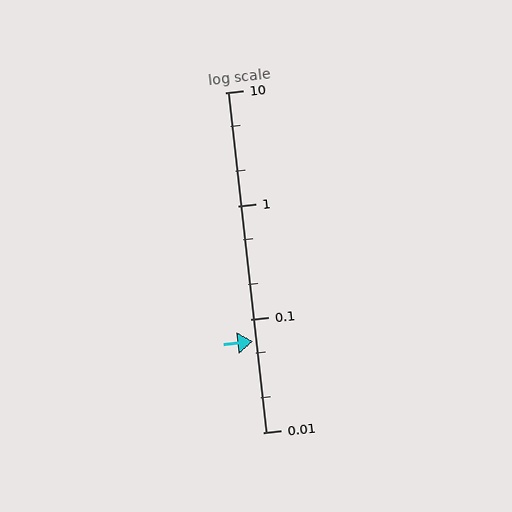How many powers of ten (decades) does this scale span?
The scale spans 3 decades, from 0.01 to 10.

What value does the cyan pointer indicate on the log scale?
The pointer indicates approximately 0.063.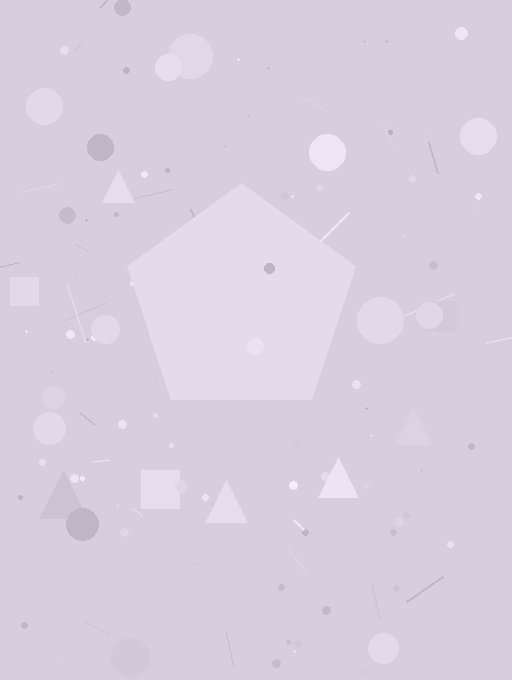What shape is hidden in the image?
A pentagon is hidden in the image.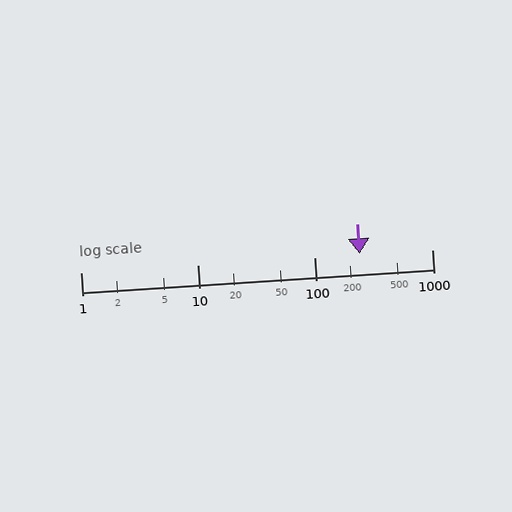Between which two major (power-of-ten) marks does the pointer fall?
The pointer is between 100 and 1000.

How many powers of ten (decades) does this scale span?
The scale spans 3 decades, from 1 to 1000.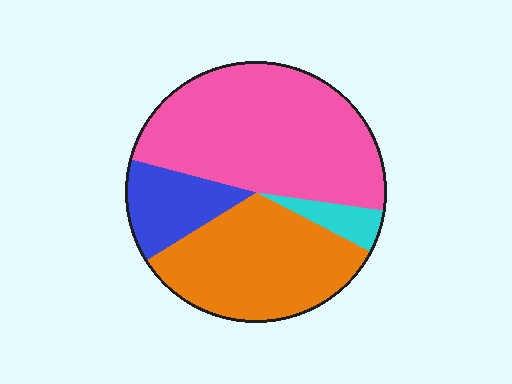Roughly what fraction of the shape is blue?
Blue covers around 15% of the shape.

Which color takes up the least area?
Cyan, at roughly 5%.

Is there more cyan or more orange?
Orange.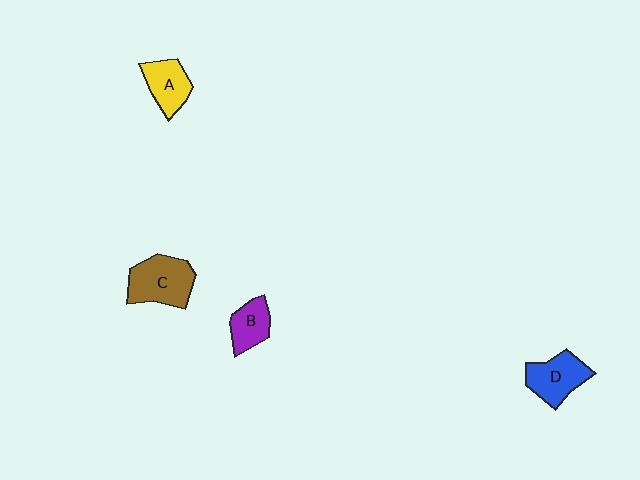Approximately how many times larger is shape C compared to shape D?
Approximately 1.2 times.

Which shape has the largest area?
Shape C (brown).